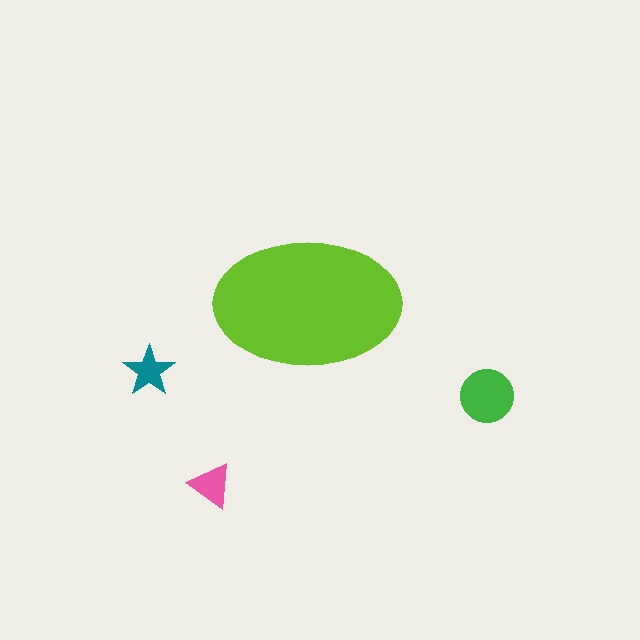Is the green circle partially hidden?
No, the green circle is fully visible.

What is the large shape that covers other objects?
A lime ellipse.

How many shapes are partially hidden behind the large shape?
0 shapes are partially hidden.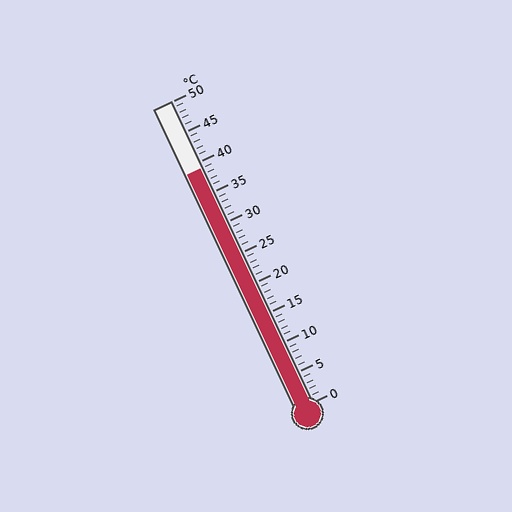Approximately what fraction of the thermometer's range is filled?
The thermometer is filled to approximately 80% of its range.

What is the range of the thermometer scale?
The thermometer scale ranges from 0°C to 50°C.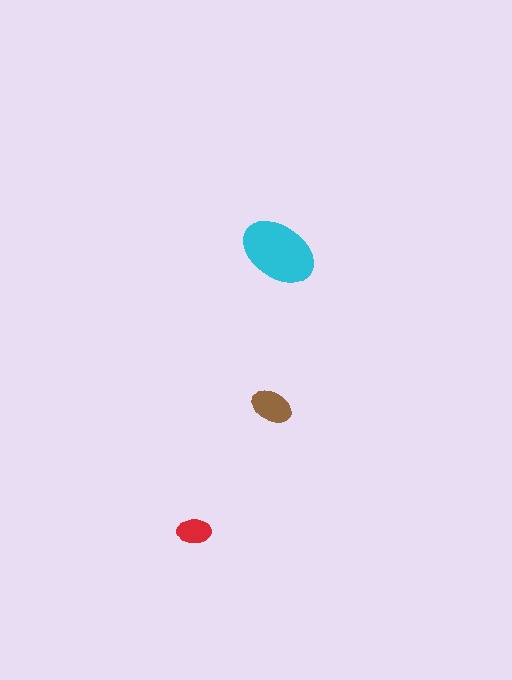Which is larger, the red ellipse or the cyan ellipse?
The cyan one.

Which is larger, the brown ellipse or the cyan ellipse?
The cyan one.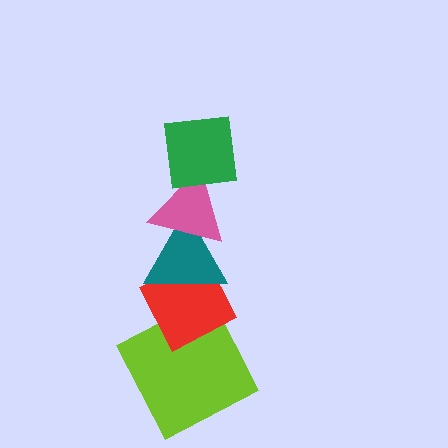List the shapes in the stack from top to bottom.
From top to bottom: the green square, the pink triangle, the teal triangle, the red diamond, the lime square.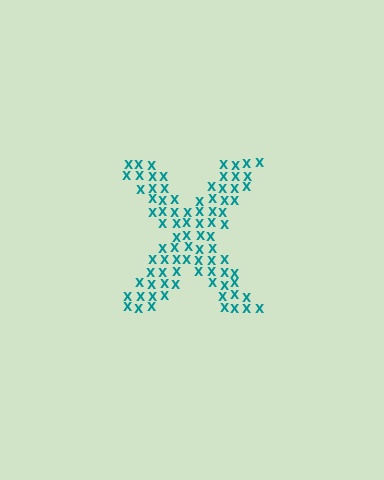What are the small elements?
The small elements are letter X's.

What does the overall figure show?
The overall figure shows the letter X.